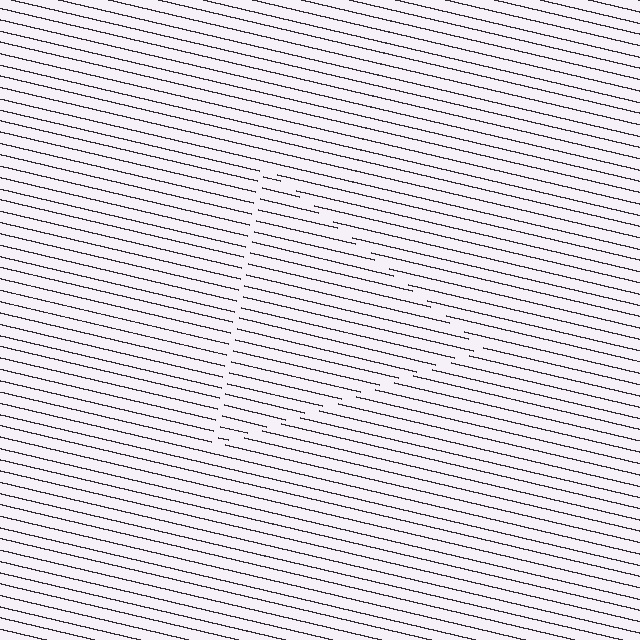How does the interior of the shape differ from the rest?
The interior of the shape contains the same grating, shifted by half a period — the contour is defined by the phase discontinuity where line-ends from the inner and outer gratings abut.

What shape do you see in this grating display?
An illusory triangle. The interior of the shape contains the same grating, shifted by half a period — the contour is defined by the phase discontinuity where line-ends from the inner and outer gratings abut.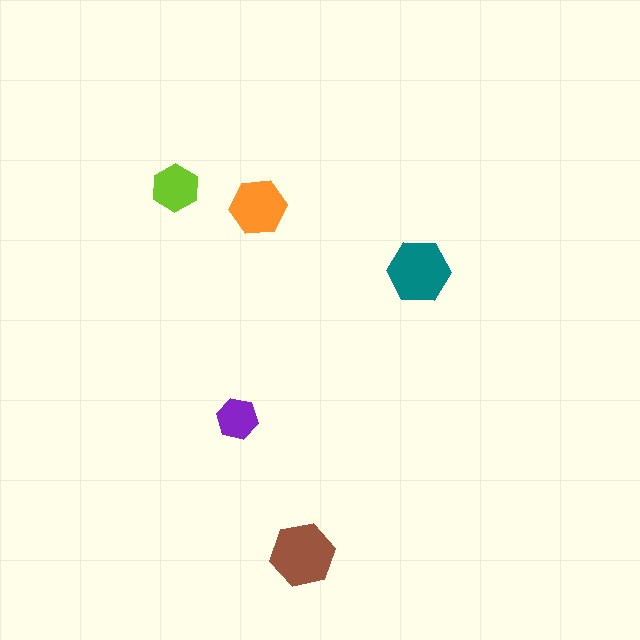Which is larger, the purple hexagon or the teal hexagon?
The teal one.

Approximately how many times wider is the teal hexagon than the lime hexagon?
About 1.5 times wider.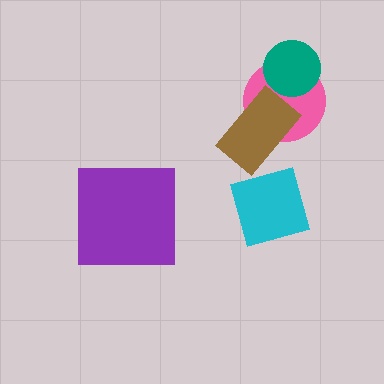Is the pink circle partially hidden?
Yes, it is partially covered by another shape.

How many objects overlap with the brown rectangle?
1 object overlaps with the brown rectangle.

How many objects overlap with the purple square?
0 objects overlap with the purple square.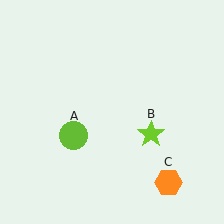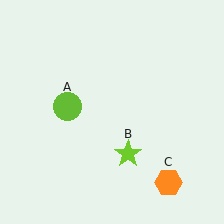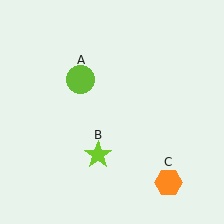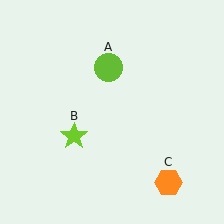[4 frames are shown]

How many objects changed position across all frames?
2 objects changed position: lime circle (object A), lime star (object B).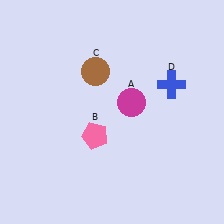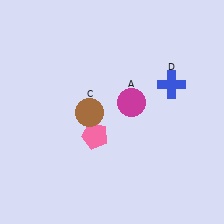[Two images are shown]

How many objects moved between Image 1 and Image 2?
1 object moved between the two images.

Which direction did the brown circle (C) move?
The brown circle (C) moved down.